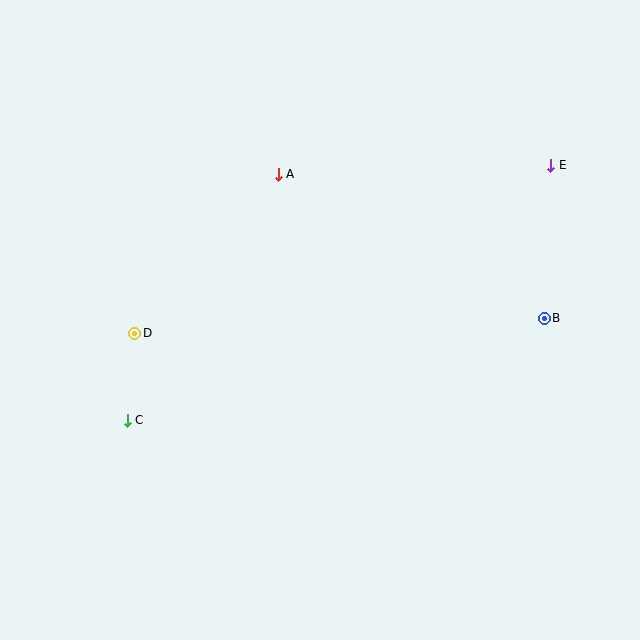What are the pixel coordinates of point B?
Point B is at (544, 318).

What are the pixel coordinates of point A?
Point A is at (278, 174).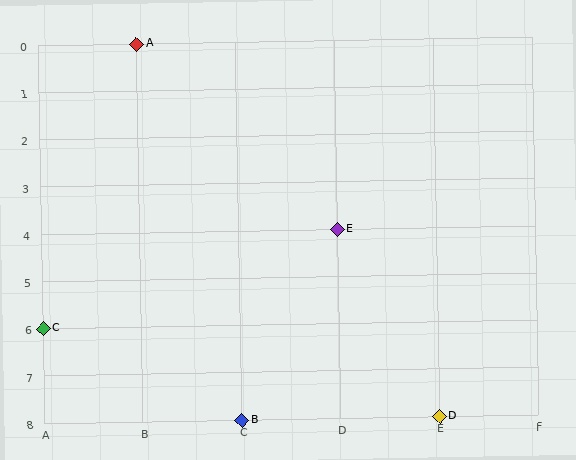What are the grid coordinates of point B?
Point B is at grid coordinates (C, 8).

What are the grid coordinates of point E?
Point E is at grid coordinates (D, 4).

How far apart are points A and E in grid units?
Points A and E are 2 columns and 4 rows apart (about 4.5 grid units diagonally).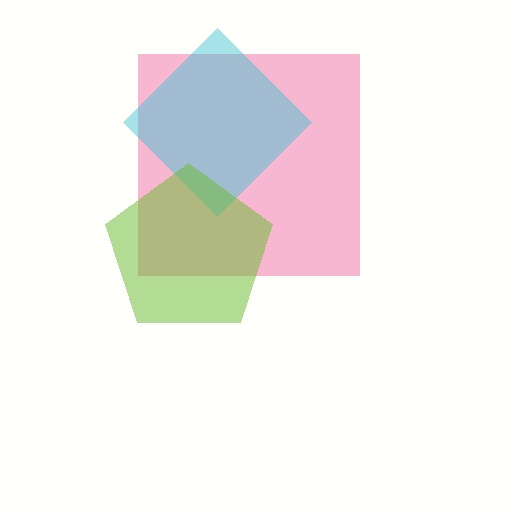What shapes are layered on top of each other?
The layered shapes are: a pink square, a cyan diamond, a lime pentagon.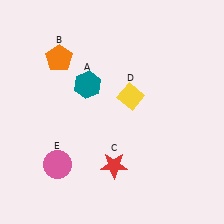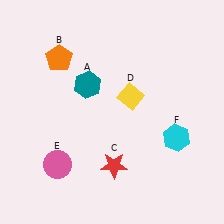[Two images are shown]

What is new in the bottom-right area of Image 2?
A cyan hexagon (F) was added in the bottom-right area of Image 2.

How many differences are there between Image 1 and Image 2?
There is 1 difference between the two images.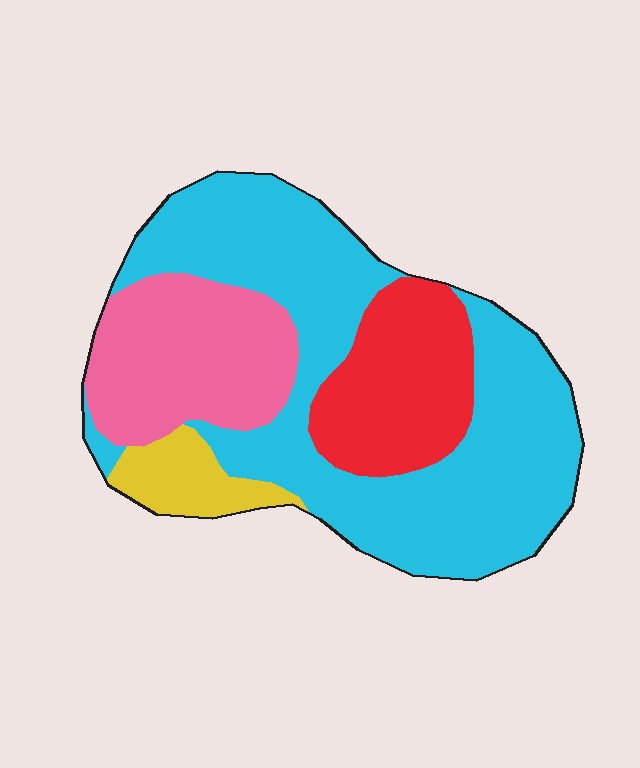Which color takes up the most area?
Cyan, at roughly 55%.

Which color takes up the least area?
Yellow, at roughly 5%.